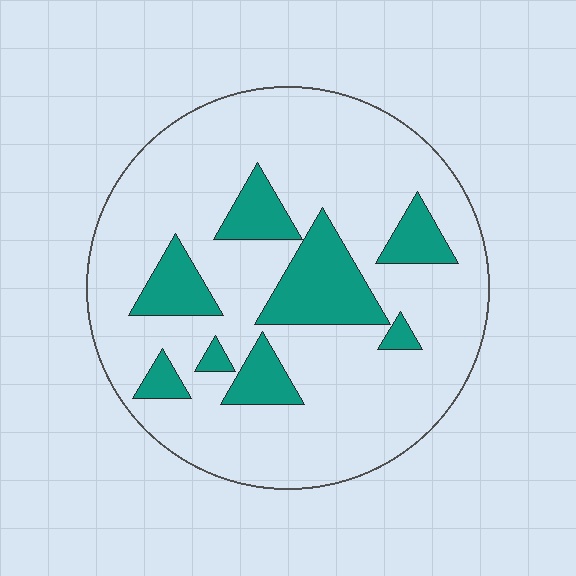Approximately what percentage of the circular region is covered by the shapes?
Approximately 20%.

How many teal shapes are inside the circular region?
8.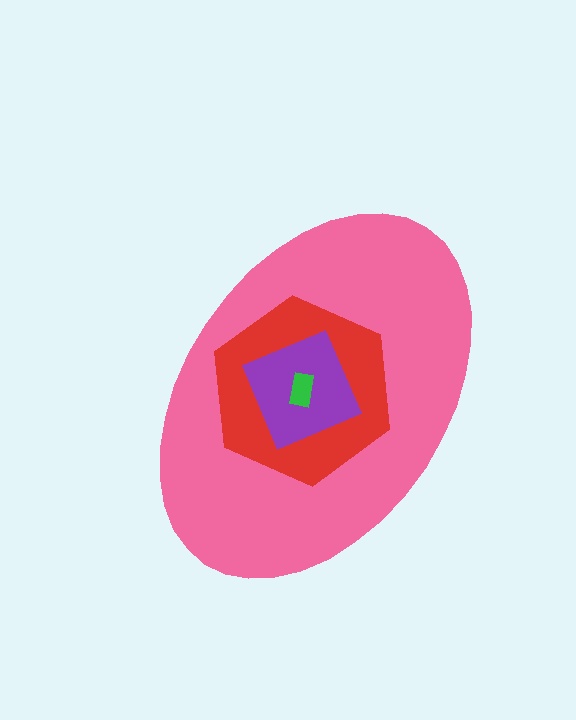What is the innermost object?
The green rectangle.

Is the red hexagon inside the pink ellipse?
Yes.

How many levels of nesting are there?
4.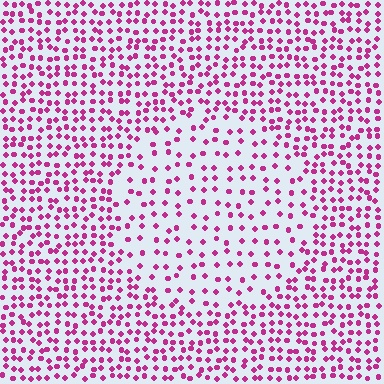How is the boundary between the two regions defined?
The boundary is defined by a change in element density (approximately 1.9x ratio). All elements are the same color, size, and shape.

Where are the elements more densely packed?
The elements are more densely packed outside the circle boundary.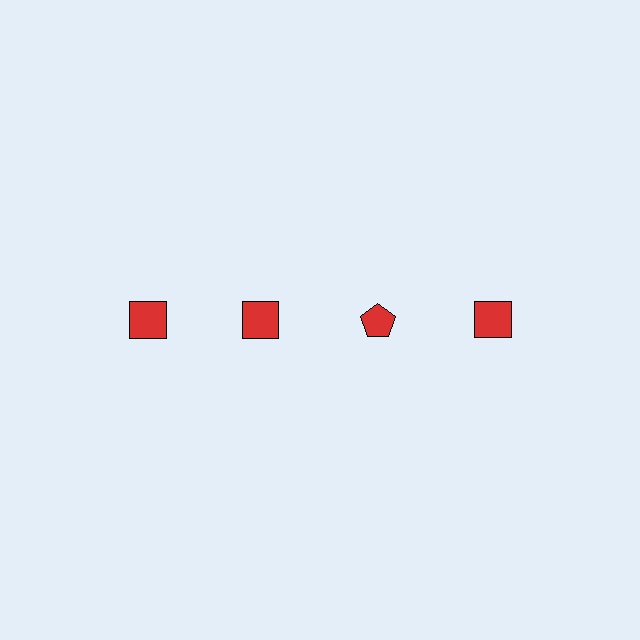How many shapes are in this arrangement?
There are 4 shapes arranged in a grid pattern.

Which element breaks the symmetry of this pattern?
The red pentagon in the top row, center column breaks the symmetry. All other shapes are red squares.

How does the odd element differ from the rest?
It has a different shape: pentagon instead of square.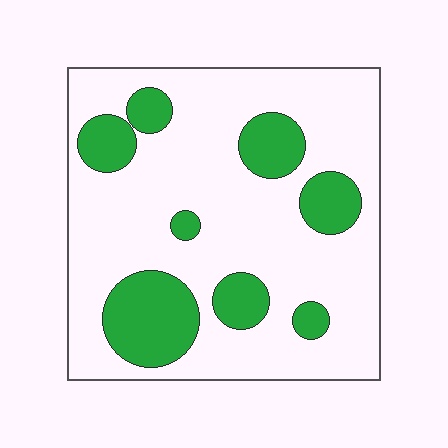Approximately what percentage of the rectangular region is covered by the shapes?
Approximately 25%.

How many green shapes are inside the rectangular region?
8.